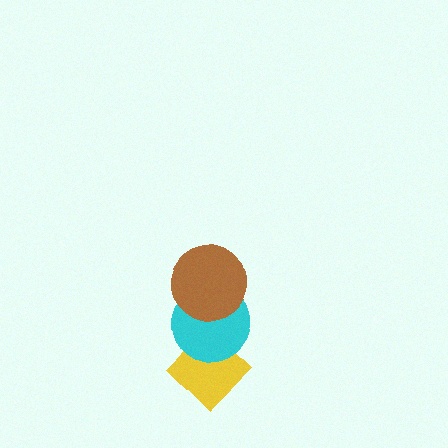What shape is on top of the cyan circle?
The brown circle is on top of the cyan circle.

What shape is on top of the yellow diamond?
The cyan circle is on top of the yellow diamond.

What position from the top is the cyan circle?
The cyan circle is 2nd from the top.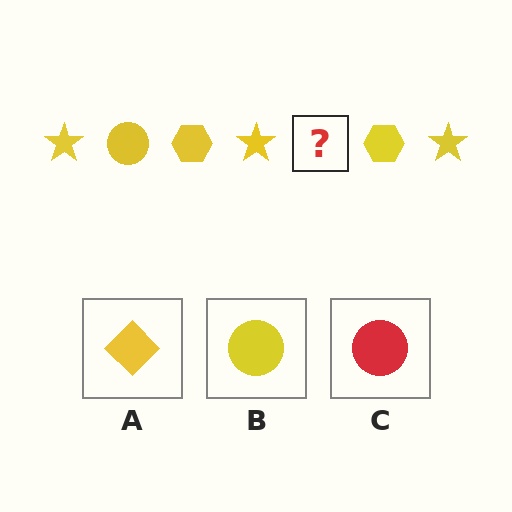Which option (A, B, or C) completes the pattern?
B.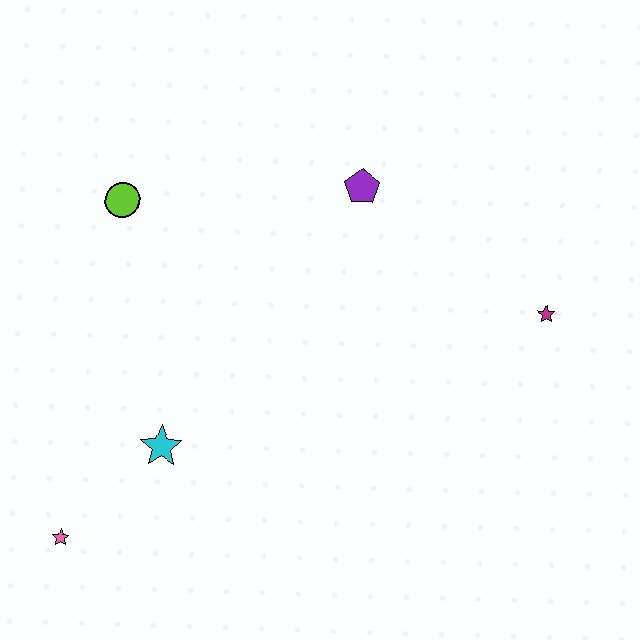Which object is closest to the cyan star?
The pink star is closest to the cyan star.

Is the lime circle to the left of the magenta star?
Yes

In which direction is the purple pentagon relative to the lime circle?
The purple pentagon is to the right of the lime circle.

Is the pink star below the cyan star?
Yes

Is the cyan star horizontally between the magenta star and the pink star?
Yes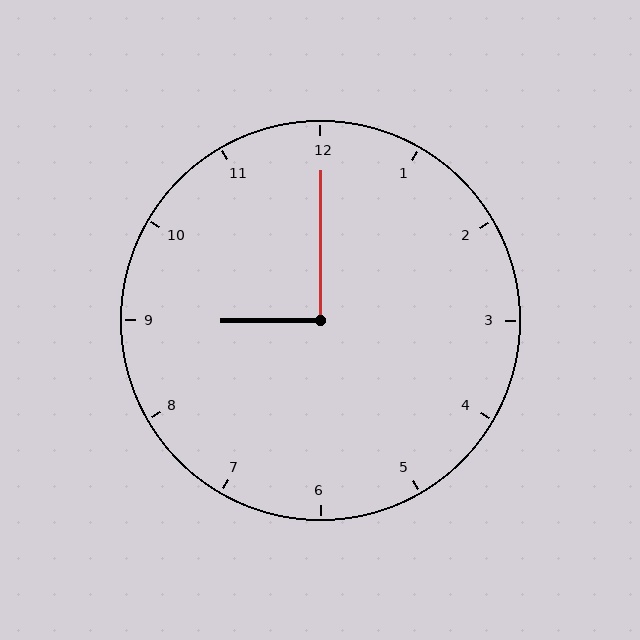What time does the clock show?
9:00.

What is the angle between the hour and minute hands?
Approximately 90 degrees.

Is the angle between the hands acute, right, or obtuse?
It is right.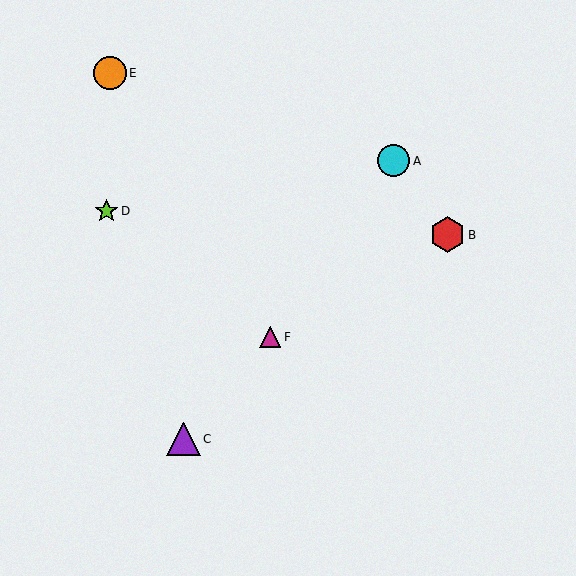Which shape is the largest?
The red hexagon (labeled B) is the largest.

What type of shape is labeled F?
Shape F is a magenta triangle.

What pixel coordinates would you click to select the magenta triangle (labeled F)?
Click at (270, 337) to select the magenta triangle F.